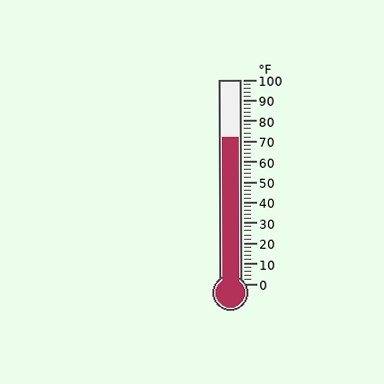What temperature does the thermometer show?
The thermometer shows approximately 72°F.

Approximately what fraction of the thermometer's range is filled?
The thermometer is filled to approximately 70% of its range.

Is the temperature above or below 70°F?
The temperature is above 70°F.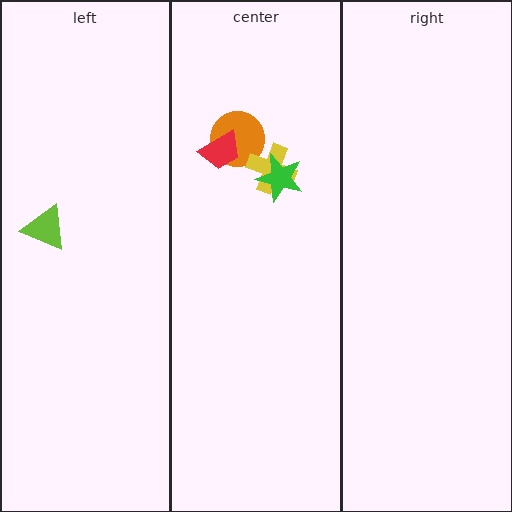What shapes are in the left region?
The lime triangle.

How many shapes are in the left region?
1.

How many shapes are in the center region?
4.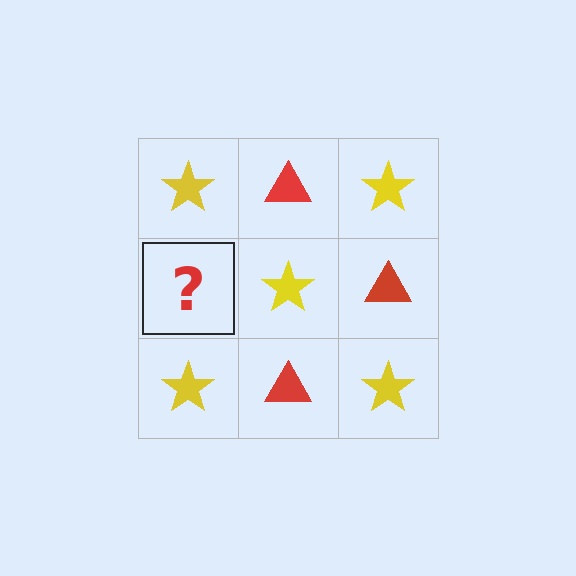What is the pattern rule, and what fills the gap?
The rule is that it alternates yellow star and red triangle in a checkerboard pattern. The gap should be filled with a red triangle.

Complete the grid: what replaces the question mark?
The question mark should be replaced with a red triangle.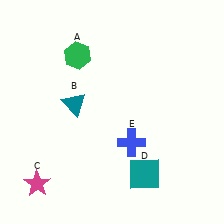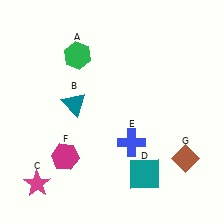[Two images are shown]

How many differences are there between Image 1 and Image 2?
There are 2 differences between the two images.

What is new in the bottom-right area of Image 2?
A brown diamond (G) was added in the bottom-right area of Image 2.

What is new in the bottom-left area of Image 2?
A magenta hexagon (F) was added in the bottom-left area of Image 2.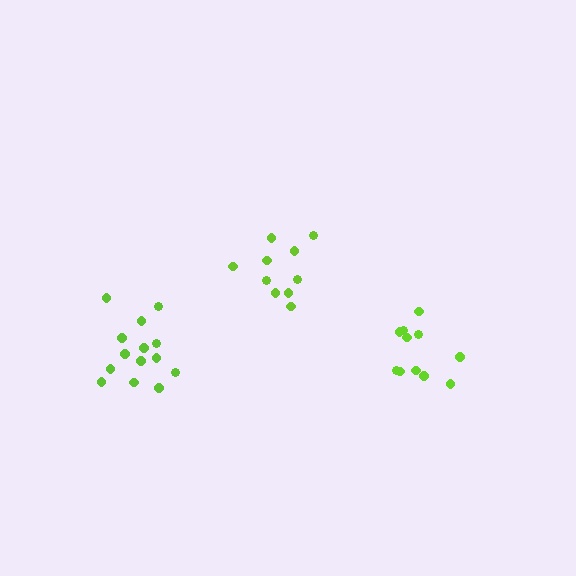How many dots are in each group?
Group 1: 11 dots, Group 2: 10 dots, Group 3: 14 dots (35 total).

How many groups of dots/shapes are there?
There are 3 groups.